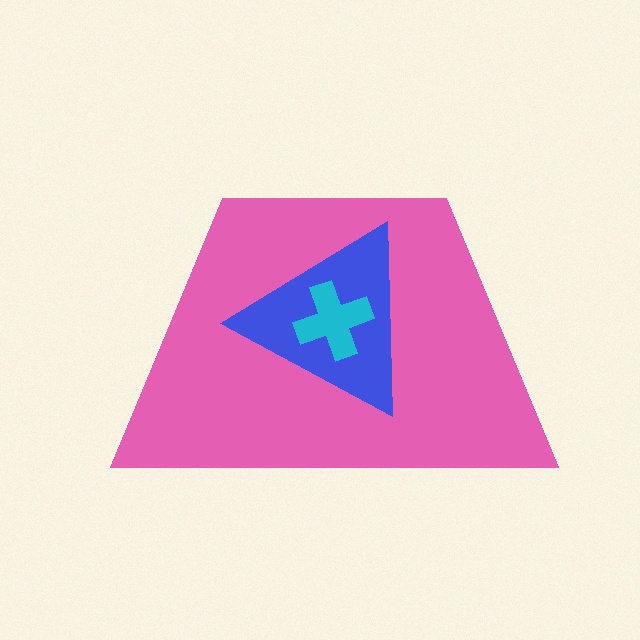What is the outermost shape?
The pink trapezoid.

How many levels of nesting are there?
3.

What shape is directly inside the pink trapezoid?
The blue triangle.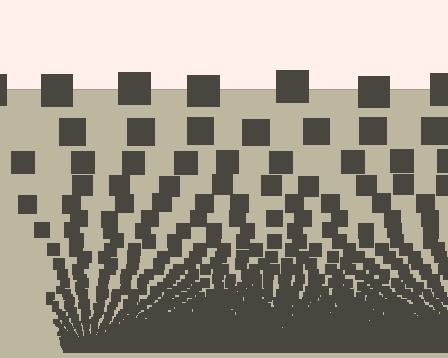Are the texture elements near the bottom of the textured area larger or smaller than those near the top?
Smaller. The gradient is inverted — elements near the bottom are smaller and denser.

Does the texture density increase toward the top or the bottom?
Density increases toward the bottom.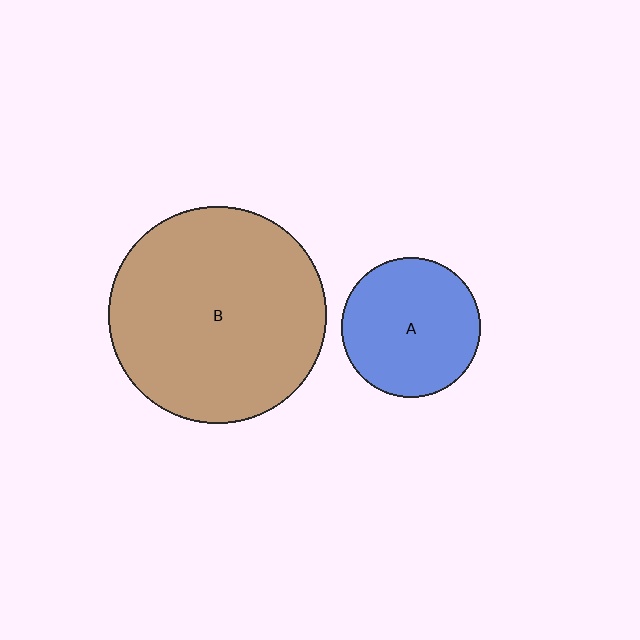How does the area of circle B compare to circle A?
Approximately 2.4 times.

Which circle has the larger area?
Circle B (brown).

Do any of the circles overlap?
No, none of the circles overlap.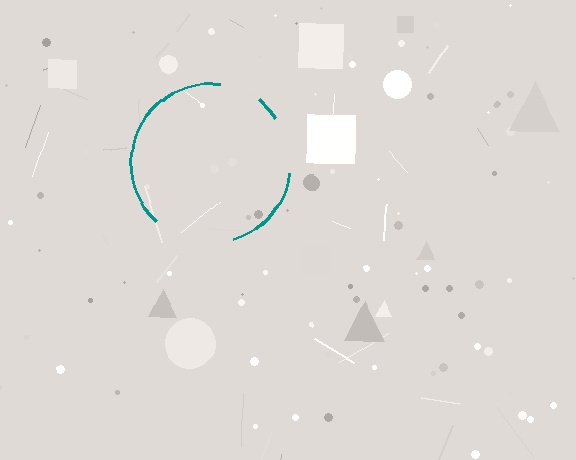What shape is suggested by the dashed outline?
The dashed outline suggests a circle.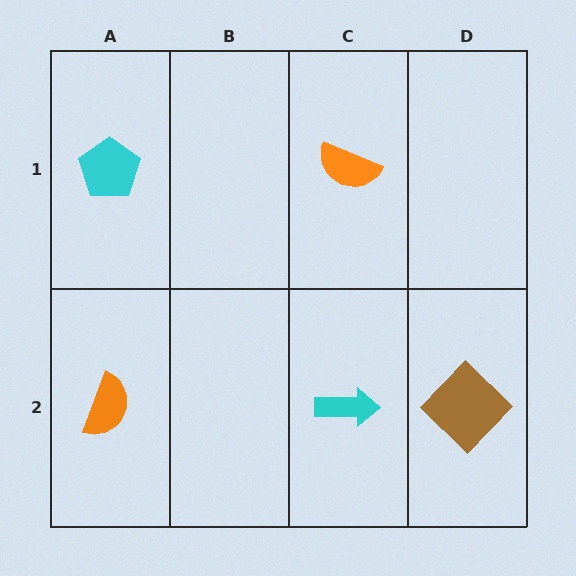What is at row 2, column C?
A cyan arrow.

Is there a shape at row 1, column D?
No, that cell is empty.